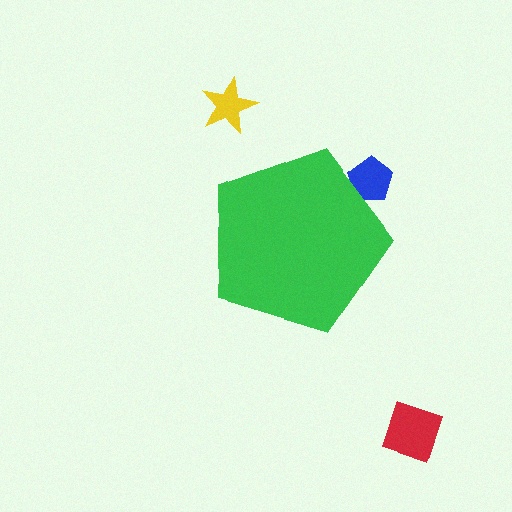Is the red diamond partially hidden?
No, the red diamond is fully visible.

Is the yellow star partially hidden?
No, the yellow star is fully visible.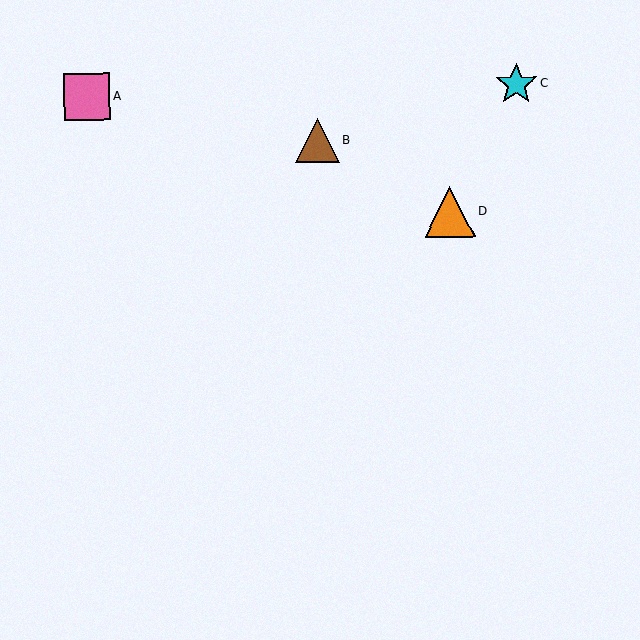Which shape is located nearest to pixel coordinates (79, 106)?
The pink square (labeled A) at (87, 97) is nearest to that location.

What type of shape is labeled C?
Shape C is a cyan star.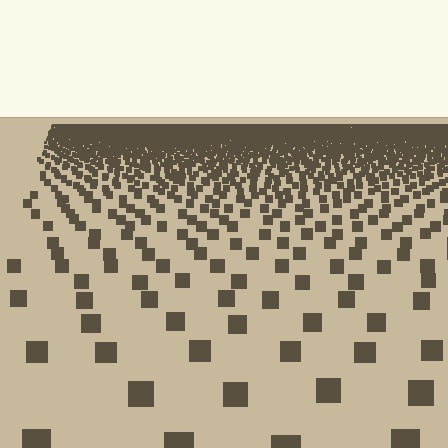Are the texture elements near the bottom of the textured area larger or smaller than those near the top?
Larger. Near the bottom, elements are closer to the viewer and appear at a bigger on-screen size.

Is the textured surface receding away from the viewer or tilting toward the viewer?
The surface is receding away from the viewer. Texture elements get smaller and denser toward the top.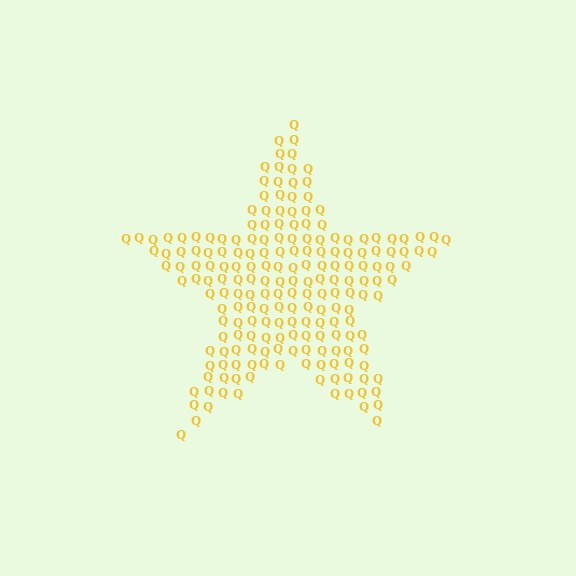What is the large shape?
The large shape is a star.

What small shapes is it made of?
It is made of small letter Q's.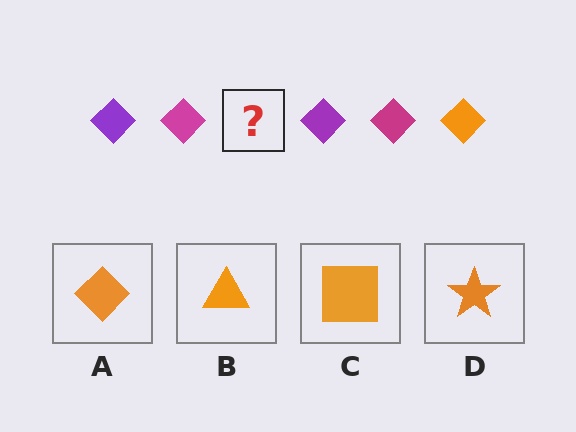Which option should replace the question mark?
Option A.